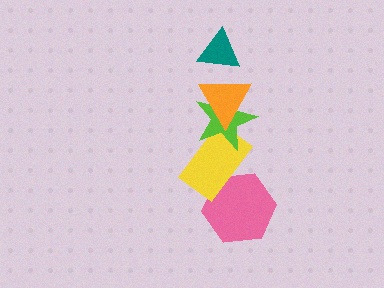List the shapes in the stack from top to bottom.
From top to bottom: the teal triangle, the orange triangle, the lime star, the yellow rectangle, the pink hexagon.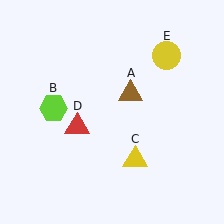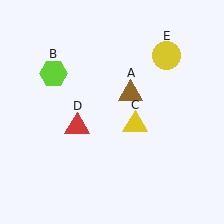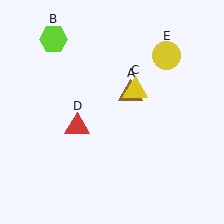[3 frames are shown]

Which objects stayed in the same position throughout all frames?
Brown triangle (object A) and red triangle (object D) and yellow circle (object E) remained stationary.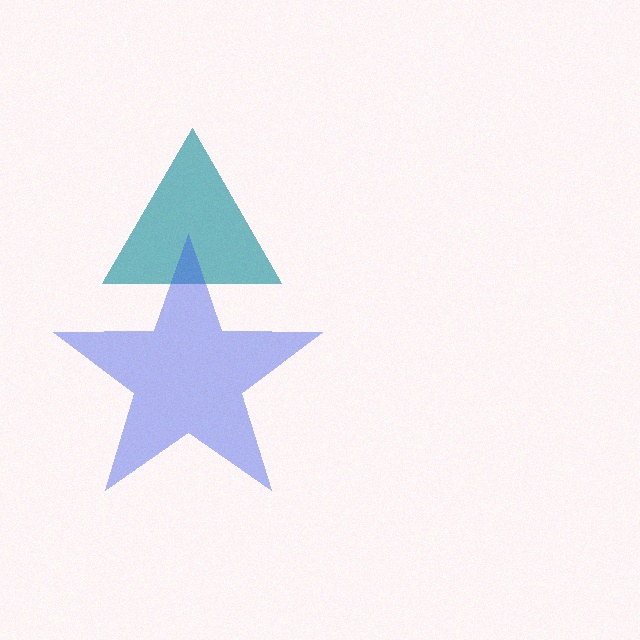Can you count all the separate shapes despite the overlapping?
Yes, there are 2 separate shapes.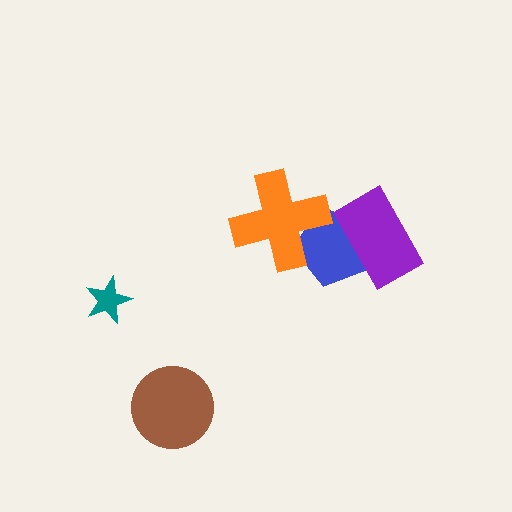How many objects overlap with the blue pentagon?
2 objects overlap with the blue pentagon.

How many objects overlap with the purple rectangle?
1 object overlaps with the purple rectangle.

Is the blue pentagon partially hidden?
Yes, it is partially covered by another shape.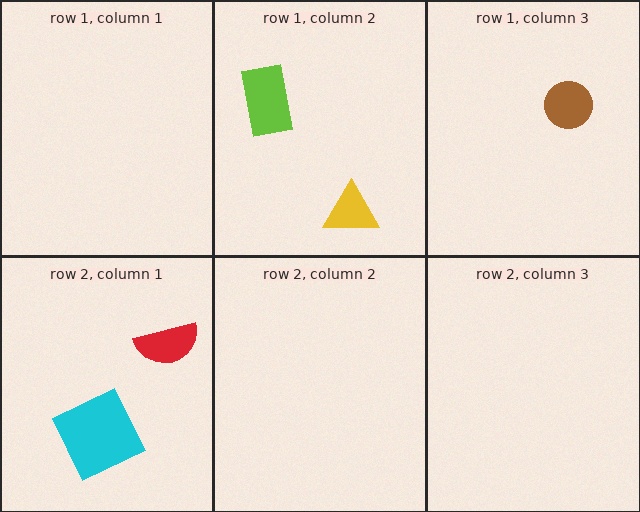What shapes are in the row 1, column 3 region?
The brown circle.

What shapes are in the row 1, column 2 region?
The lime rectangle, the yellow triangle.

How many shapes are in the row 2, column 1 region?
2.